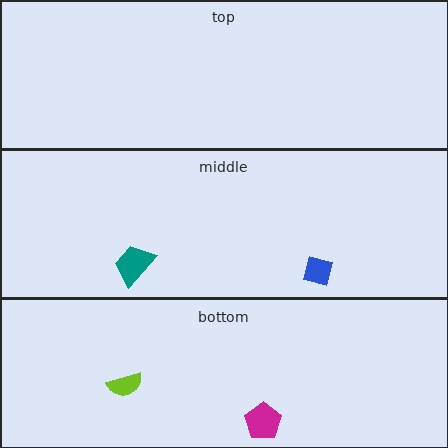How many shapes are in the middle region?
2.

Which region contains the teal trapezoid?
The middle region.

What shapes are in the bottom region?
The magenta pentagon, the lime semicircle.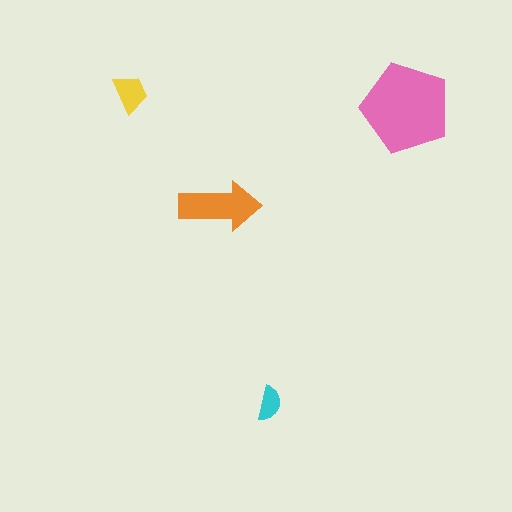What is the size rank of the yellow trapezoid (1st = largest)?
3rd.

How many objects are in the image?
There are 4 objects in the image.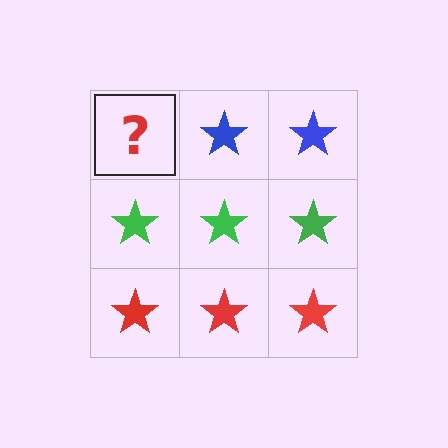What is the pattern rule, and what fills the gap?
The rule is that each row has a consistent color. The gap should be filled with a blue star.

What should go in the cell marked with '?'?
The missing cell should contain a blue star.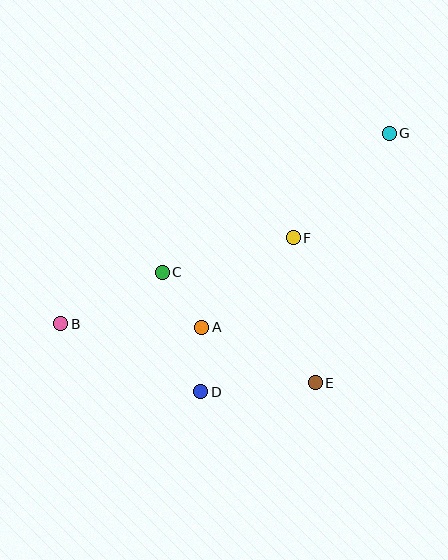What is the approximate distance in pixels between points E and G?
The distance between E and G is approximately 260 pixels.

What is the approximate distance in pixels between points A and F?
The distance between A and F is approximately 128 pixels.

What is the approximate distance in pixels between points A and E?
The distance between A and E is approximately 126 pixels.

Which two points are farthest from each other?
Points B and G are farthest from each other.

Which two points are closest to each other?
Points A and D are closest to each other.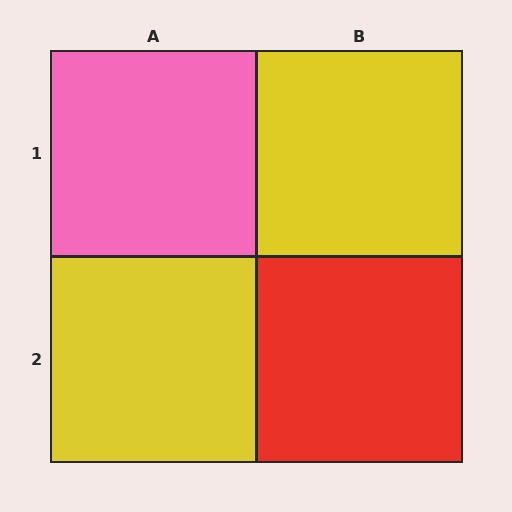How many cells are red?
1 cell is red.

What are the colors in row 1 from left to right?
Pink, yellow.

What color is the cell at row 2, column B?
Red.